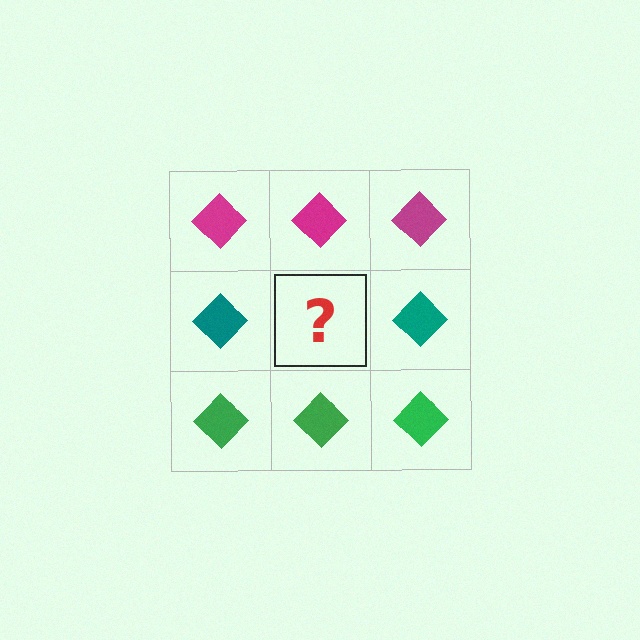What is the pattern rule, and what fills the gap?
The rule is that each row has a consistent color. The gap should be filled with a teal diamond.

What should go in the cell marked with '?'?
The missing cell should contain a teal diamond.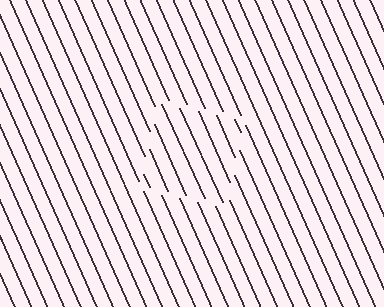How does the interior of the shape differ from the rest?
The interior of the shape contains the same grating, shifted by half a period — the contour is defined by the phase discontinuity where line-ends from the inner and outer gratings abut.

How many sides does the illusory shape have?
4 sides — the line-ends trace a square.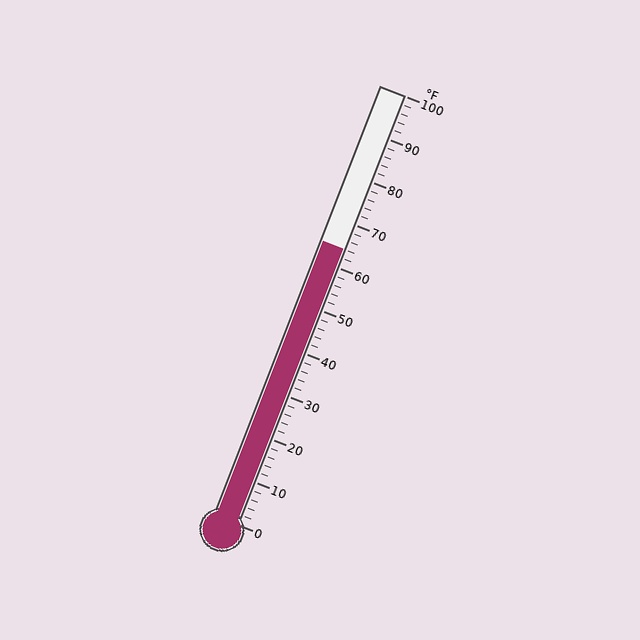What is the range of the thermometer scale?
The thermometer scale ranges from 0°F to 100°F.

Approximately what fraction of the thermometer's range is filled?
The thermometer is filled to approximately 65% of its range.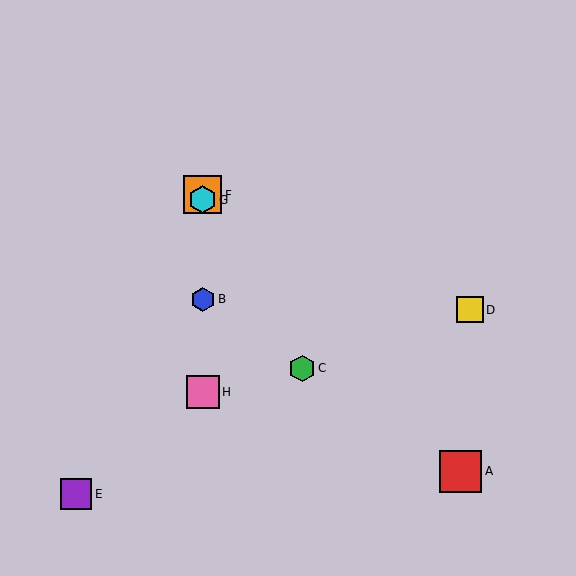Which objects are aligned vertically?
Objects B, F, G, H are aligned vertically.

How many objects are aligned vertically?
4 objects (B, F, G, H) are aligned vertically.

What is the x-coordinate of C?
Object C is at x≈302.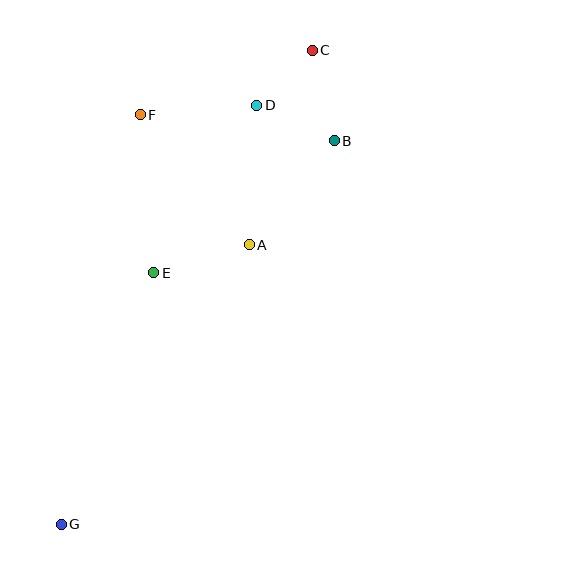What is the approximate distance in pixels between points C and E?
The distance between C and E is approximately 274 pixels.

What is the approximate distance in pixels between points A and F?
The distance between A and F is approximately 169 pixels.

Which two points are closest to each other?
Points C and D are closest to each other.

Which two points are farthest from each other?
Points C and G are farthest from each other.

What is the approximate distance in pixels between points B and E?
The distance between B and E is approximately 224 pixels.